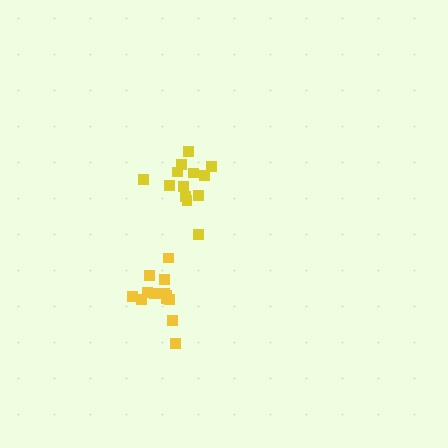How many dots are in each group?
Group 1: 13 dots, Group 2: 13 dots (26 total).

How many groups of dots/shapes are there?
There are 2 groups.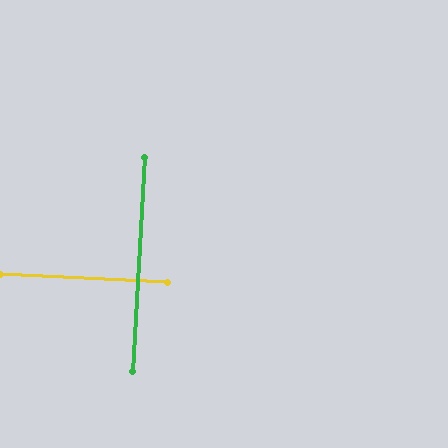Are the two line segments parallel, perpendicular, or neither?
Perpendicular — they meet at approximately 90°.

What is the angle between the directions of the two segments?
Approximately 90 degrees.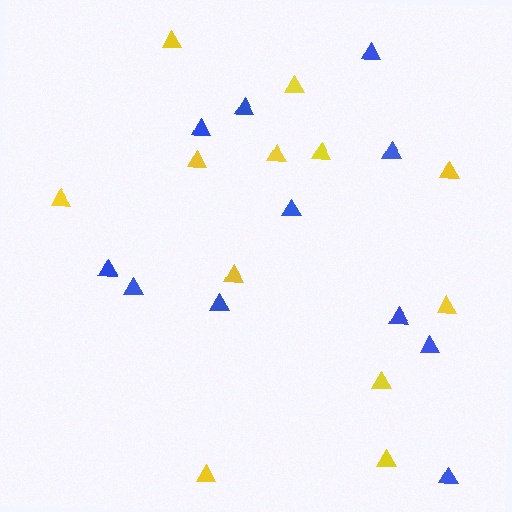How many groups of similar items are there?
There are 2 groups: one group of yellow triangles (12) and one group of blue triangles (11).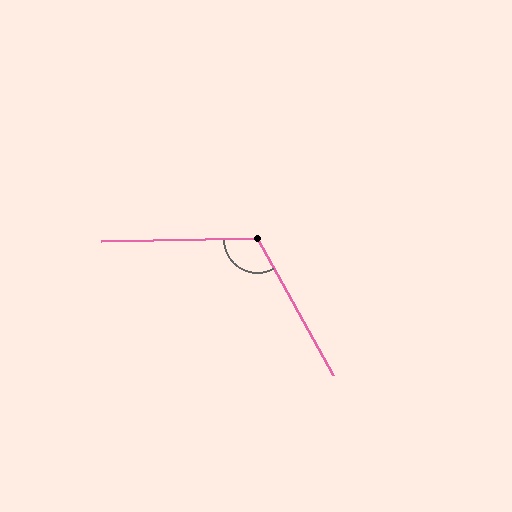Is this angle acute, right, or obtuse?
It is obtuse.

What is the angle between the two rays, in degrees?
Approximately 118 degrees.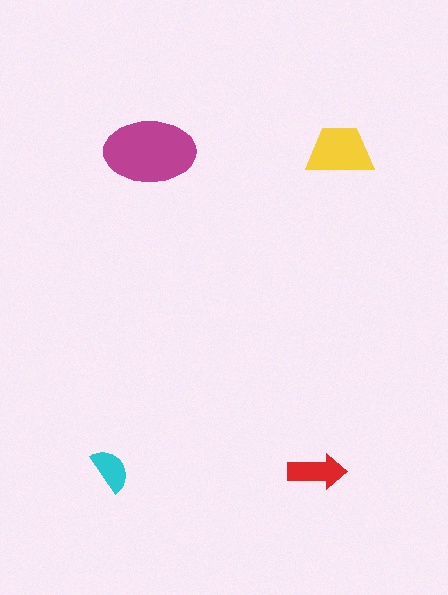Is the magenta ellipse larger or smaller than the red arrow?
Larger.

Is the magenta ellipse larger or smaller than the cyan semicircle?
Larger.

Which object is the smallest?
The cyan semicircle.